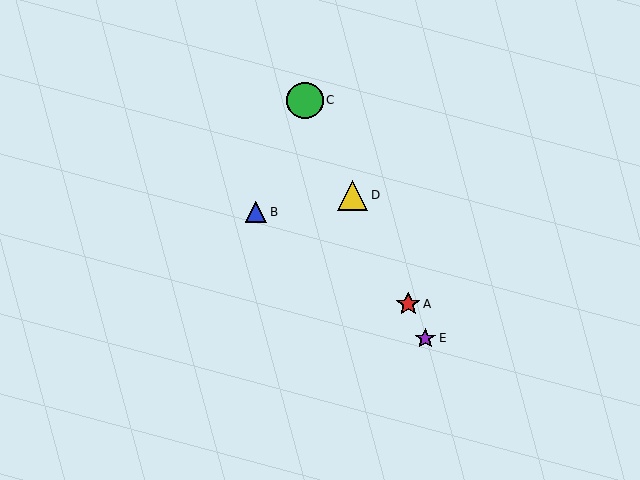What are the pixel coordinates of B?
Object B is at (256, 212).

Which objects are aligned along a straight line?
Objects A, C, D, E are aligned along a straight line.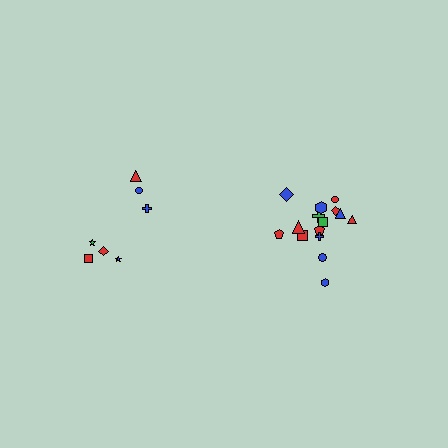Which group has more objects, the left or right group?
The right group.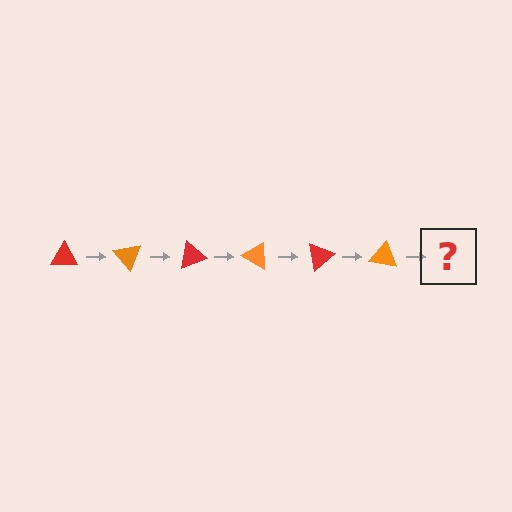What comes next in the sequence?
The next element should be a red triangle, rotated 300 degrees from the start.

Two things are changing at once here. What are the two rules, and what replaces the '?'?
The two rules are that it rotates 50 degrees each step and the color cycles through red and orange. The '?' should be a red triangle, rotated 300 degrees from the start.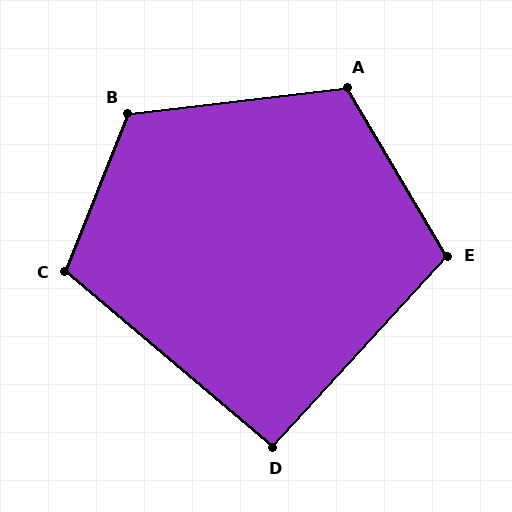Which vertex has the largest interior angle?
B, at approximately 118 degrees.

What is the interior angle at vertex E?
Approximately 107 degrees (obtuse).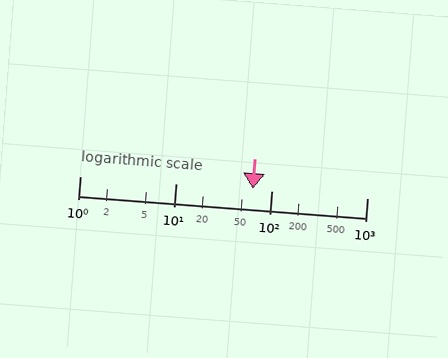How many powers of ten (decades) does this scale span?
The scale spans 3 decades, from 1 to 1000.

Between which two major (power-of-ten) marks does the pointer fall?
The pointer is between 10 and 100.